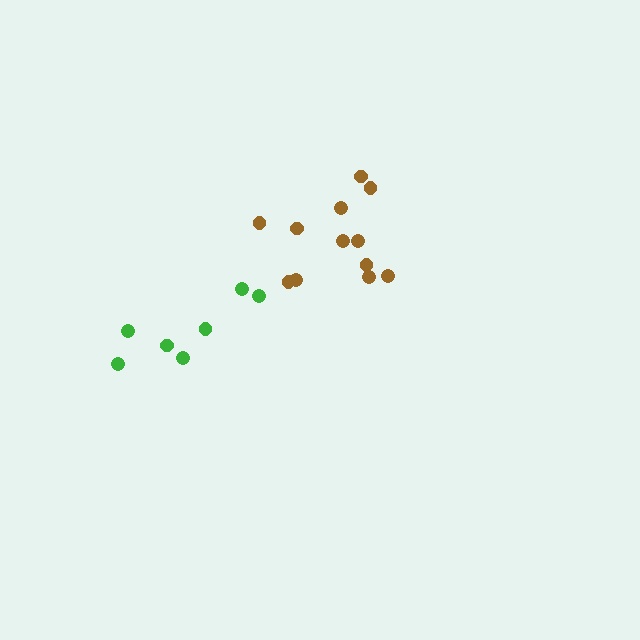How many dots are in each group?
Group 1: 7 dots, Group 2: 12 dots (19 total).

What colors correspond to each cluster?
The clusters are colored: green, brown.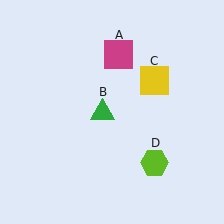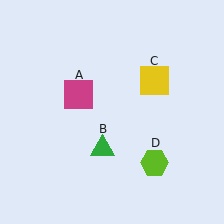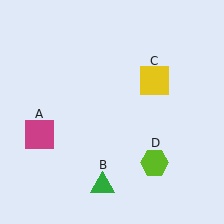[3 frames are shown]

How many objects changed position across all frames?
2 objects changed position: magenta square (object A), green triangle (object B).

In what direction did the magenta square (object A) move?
The magenta square (object A) moved down and to the left.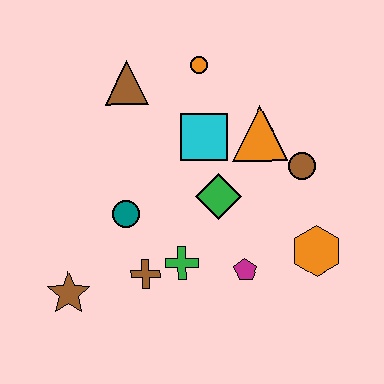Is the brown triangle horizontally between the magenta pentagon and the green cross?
No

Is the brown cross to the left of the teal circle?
No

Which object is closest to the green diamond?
The cyan square is closest to the green diamond.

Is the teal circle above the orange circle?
No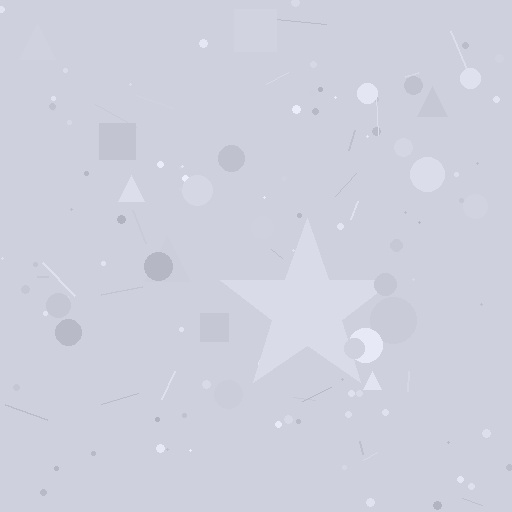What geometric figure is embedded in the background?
A star is embedded in the background.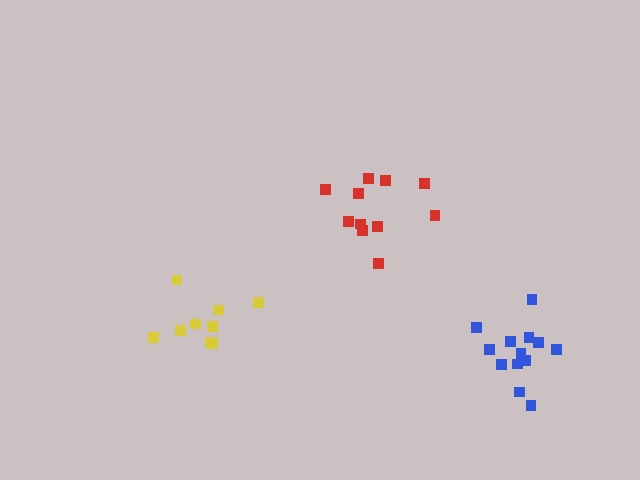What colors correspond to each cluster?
The clusters are colored: yellow, red, blue.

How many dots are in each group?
Group 1: 9 dots, Group 2: 11 dots, Group 3: 13 dots (33 total).